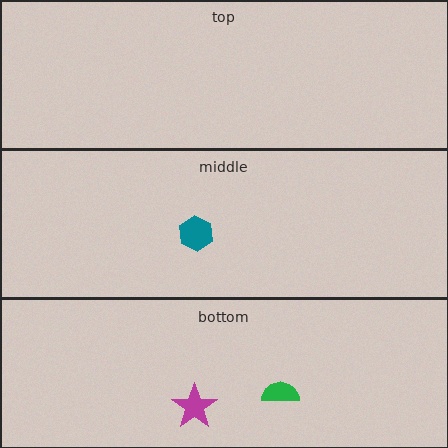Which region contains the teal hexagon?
The middle region.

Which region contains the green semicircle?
The bottom region.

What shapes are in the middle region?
The teal hexagon.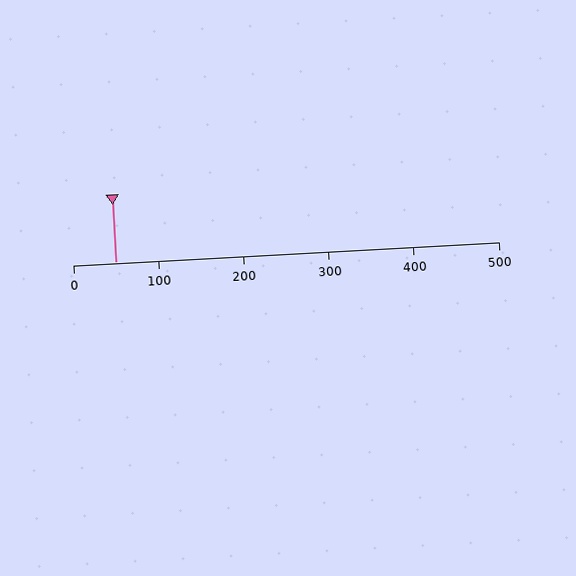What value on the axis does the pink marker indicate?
The marker indicates approximately 50.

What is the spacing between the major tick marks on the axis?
The major ticks are spaced 100 apart.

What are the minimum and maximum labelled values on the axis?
The axis runs from 0 to 500.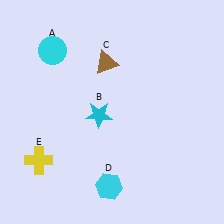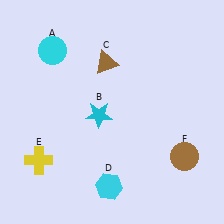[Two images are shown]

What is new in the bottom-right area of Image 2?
A brown circle (F) was added in the bottom-right area of Image 2.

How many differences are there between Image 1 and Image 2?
There is 1 difference between the two images.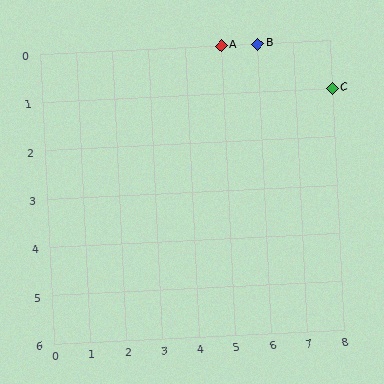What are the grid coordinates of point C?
Point C is at grid coordinates (8, 1).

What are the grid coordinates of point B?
Point B is at grid coordinates (6, 0).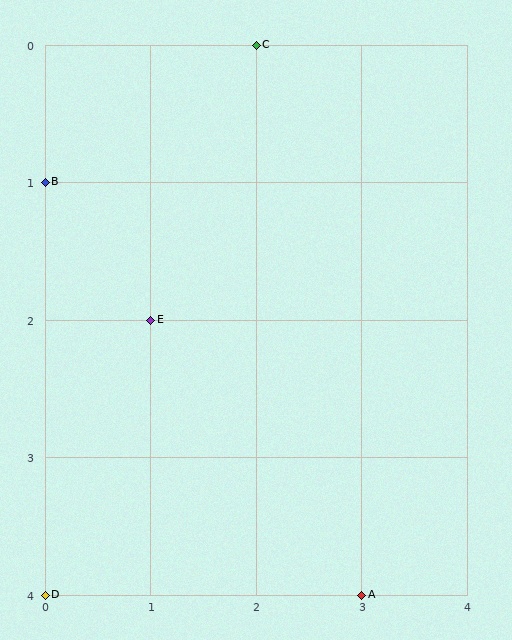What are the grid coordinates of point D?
Point D is at grid coordinates (0, 4).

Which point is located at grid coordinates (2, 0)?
Point C is at (2, 0).